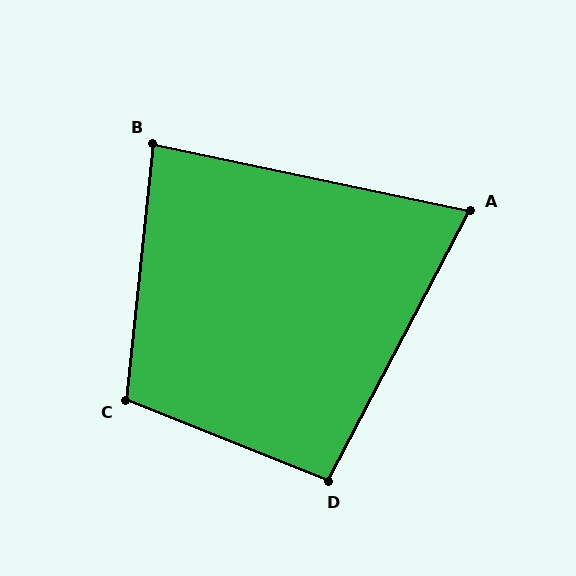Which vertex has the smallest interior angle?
A, at approximately 74 degrees.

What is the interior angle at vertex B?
Approximately 84 degrees (acute).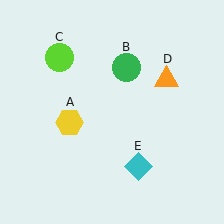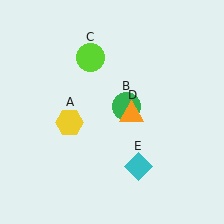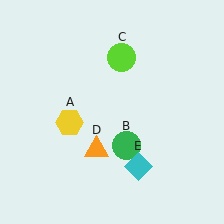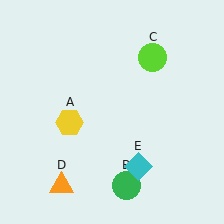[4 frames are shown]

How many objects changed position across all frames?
3 objects changed position: green circle (object B), lime circle (object C), orange triangle (object D).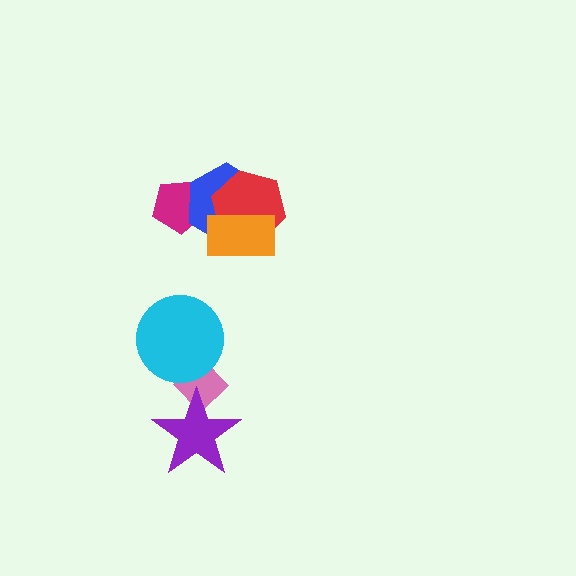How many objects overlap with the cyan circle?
1 object overlaps with the cyan circle.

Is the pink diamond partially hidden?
Yes, it is partially covered by another shape.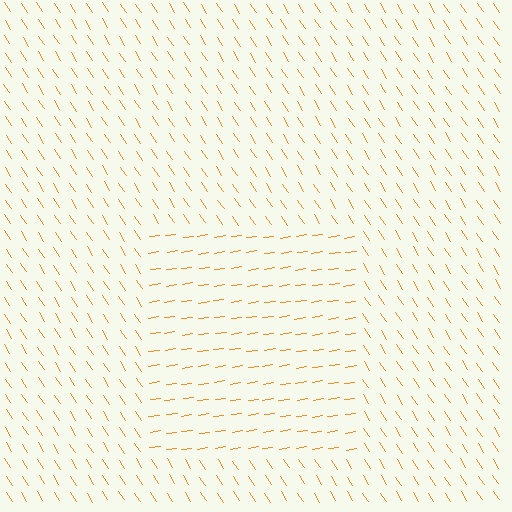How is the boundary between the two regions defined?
The boundary is defined purely by a change in line orientation (approximately 65 degrees difference). All lines are the same color and thickness.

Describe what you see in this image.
The image is filled with small orange line segments. A rectangle region in the image has lines oriented differently from the surrounding lines, creating a visible texture boundary.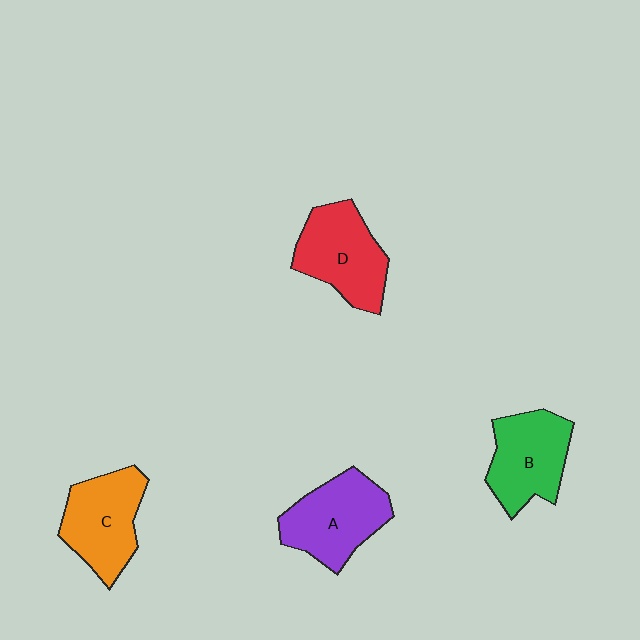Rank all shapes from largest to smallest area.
From largest to smallest: A (purple), D (red), C (orange), B (green).